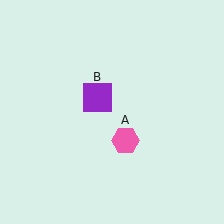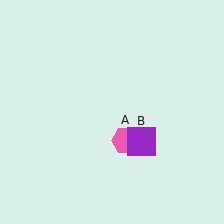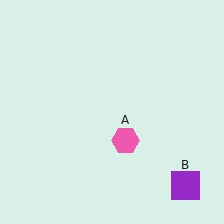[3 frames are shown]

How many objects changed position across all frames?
1 object changed position: purple square (object B).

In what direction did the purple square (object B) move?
The purple square (object B) moved down and to the right.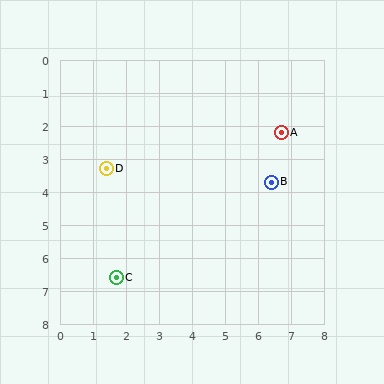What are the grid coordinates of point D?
Point D is at approximately (1.4, 3.3).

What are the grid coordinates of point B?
Point B is at approximately (6.4, 3.7).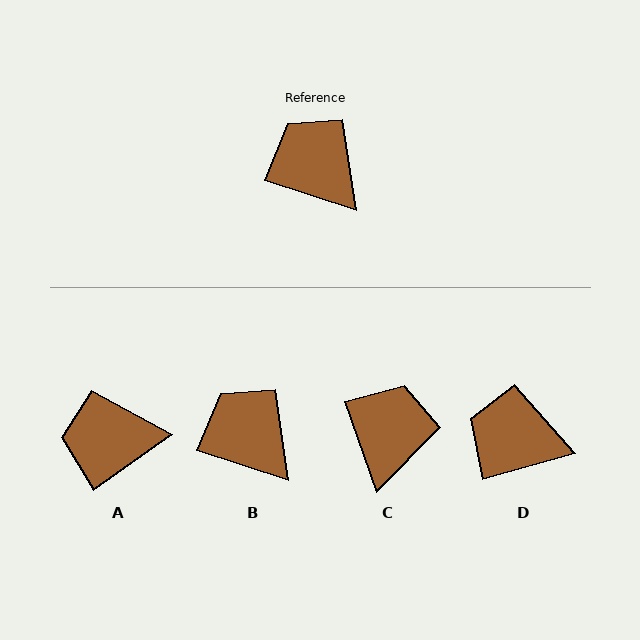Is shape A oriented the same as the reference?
No, it is off by about 53 degrees.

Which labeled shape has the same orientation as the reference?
B.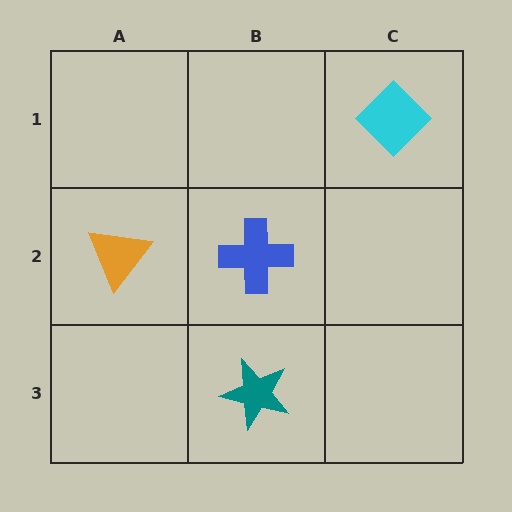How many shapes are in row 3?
1 shape.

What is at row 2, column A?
An orange triangle.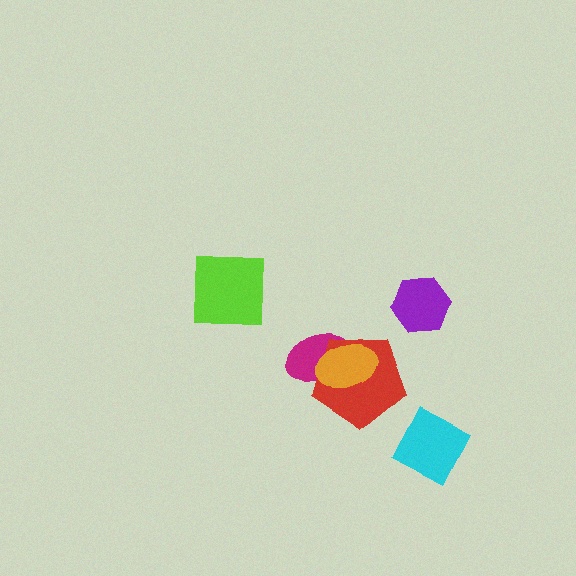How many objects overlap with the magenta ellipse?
2 objects overlap with the magenta ellipse.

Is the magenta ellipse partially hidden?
Yes, it is partially covered by another shape.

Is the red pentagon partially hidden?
Yes, it is partially covered by another shape.